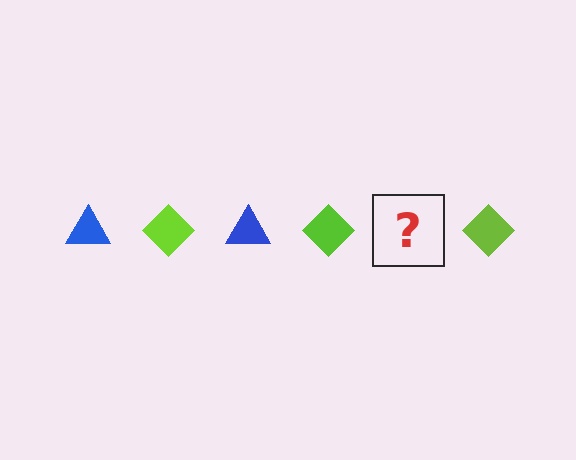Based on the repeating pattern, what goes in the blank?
The blank should be a blue triangle.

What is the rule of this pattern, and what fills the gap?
The rule is that the pattern alternates between blue triangle and lime diamond. The gap should be filled with a blue triangle.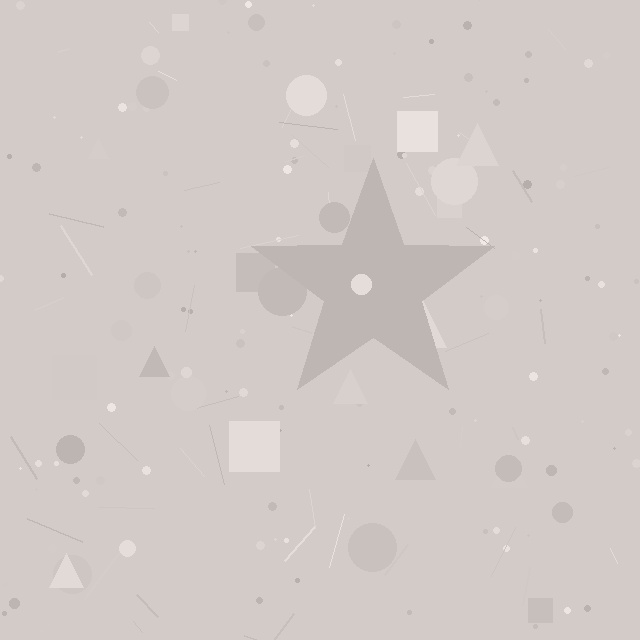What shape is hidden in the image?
A star is hidden in the image.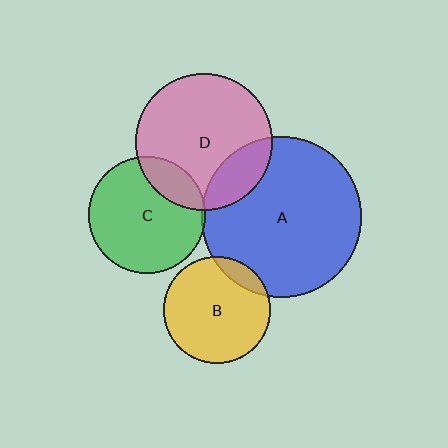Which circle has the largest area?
Circle A (blue).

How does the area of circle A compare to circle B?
Approximately 2.3 times.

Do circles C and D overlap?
Yes.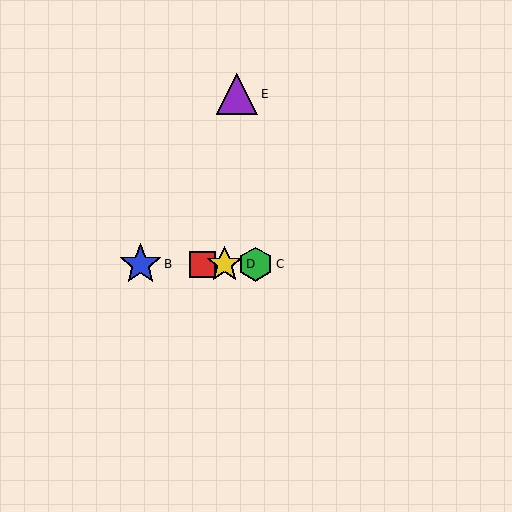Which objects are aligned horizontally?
Objects A, B, C, D are aligned horizontally.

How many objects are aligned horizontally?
4 objects (A, B, C, D) are aligned horizontally.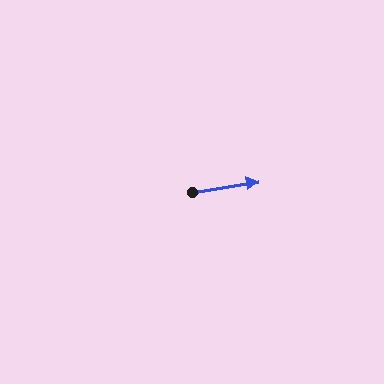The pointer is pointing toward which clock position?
Roughly 3 o'clock.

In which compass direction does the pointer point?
East.